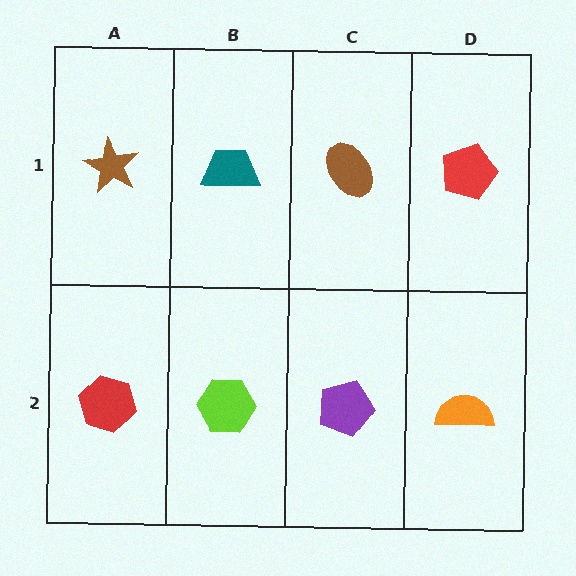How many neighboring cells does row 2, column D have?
2.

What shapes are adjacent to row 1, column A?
A red hexagon (row 2, column A), a teal trapezoid (row 1, column B).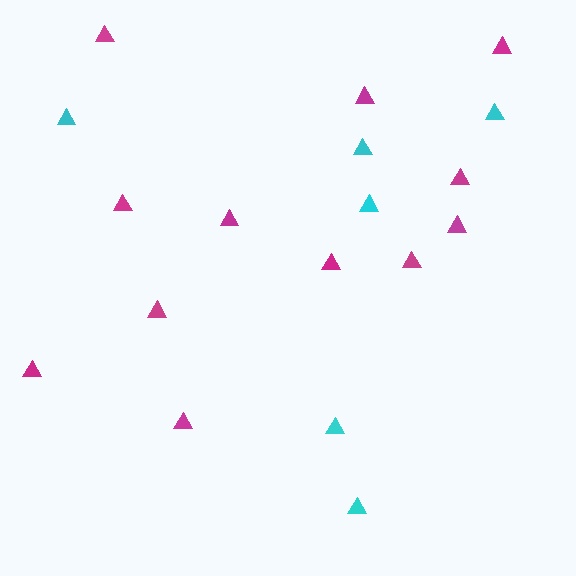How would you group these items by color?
There are 2 groups: one group of magenta triangles (12) and one group of cyan triangles (6).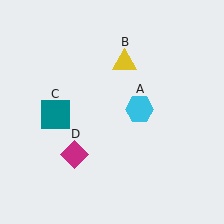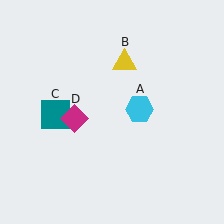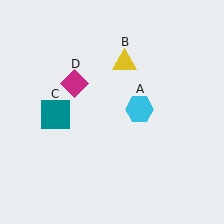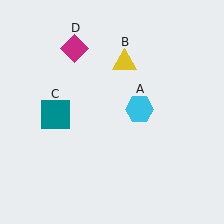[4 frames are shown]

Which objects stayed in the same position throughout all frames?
Cyan hexagon (object A) and yellow triangle (object B) and teal square (object C) remained stationary.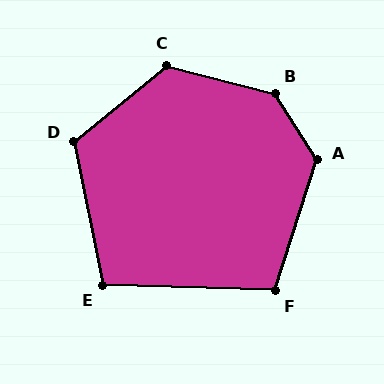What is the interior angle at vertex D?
Approximately 118 degrees (obtuse).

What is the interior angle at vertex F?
Approximately 106 degrees (obtuse).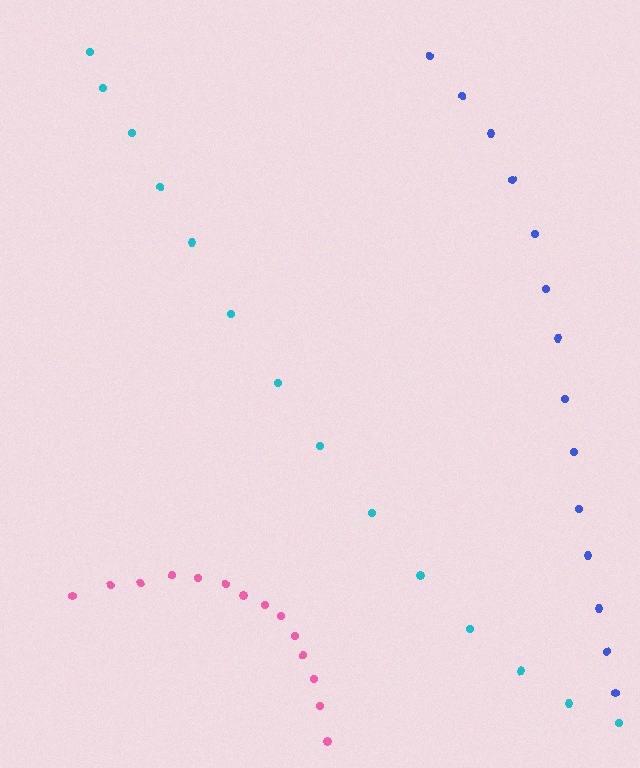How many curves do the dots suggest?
There are 3 distinct paths.